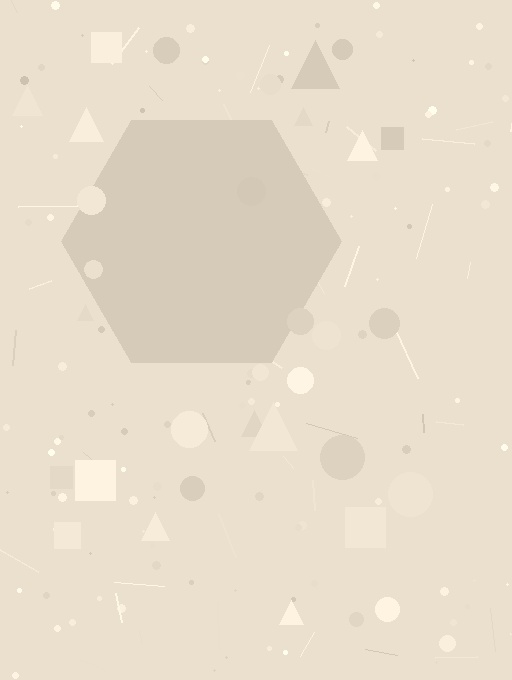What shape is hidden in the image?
A hexagon is hidden in the image.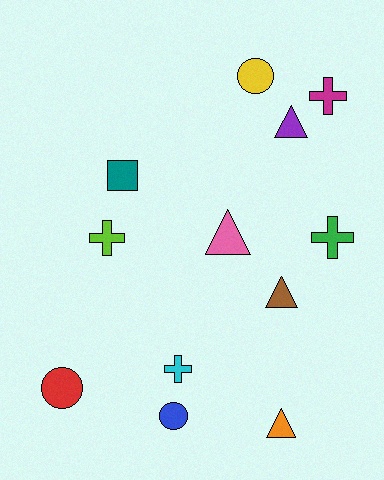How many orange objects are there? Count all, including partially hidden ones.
There is 1 orange object.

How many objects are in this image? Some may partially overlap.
There are 12 objects.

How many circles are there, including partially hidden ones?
There are 3 circles.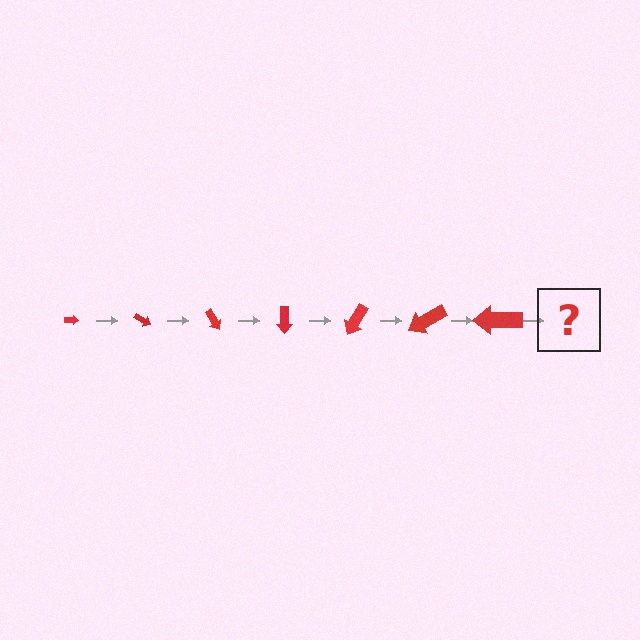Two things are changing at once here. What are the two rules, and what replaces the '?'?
The two rules are that the arrow grows larger each step and it rotates 30 degrees each step. The '?' should be an arrow, larger than the previous one and rotated 210 degrees from the start.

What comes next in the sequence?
The next element should be an arrow, larger than the previous one and rotated 210 degrees from the start.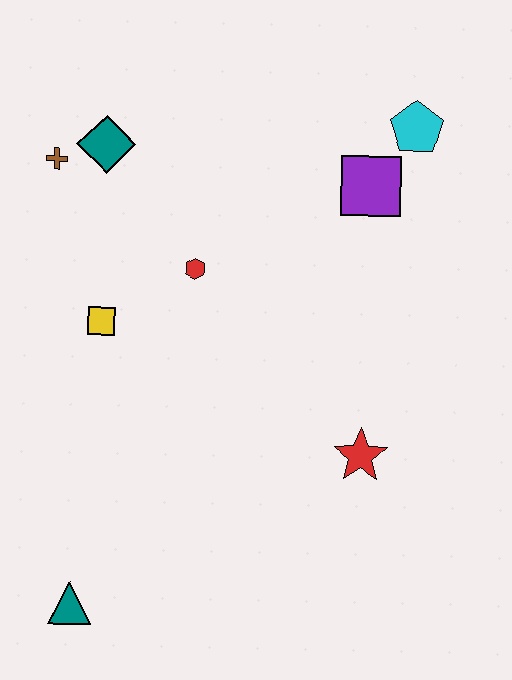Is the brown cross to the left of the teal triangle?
Yes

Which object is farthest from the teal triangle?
The cyan pentagon is farthest from the teal triangle.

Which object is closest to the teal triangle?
The yellow square is closest to the teal triangle.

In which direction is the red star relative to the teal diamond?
The red star is below the teal diamond.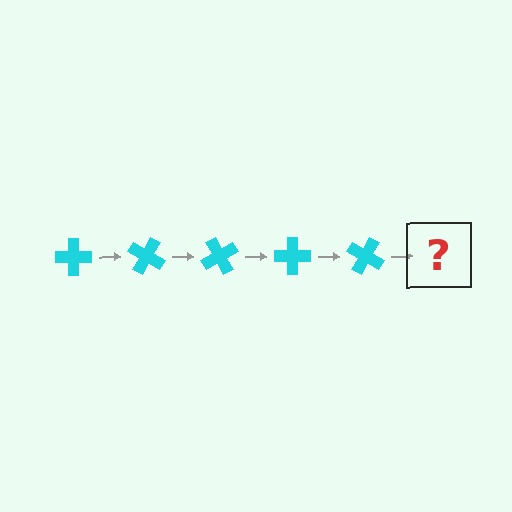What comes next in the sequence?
The next element should be a cyan cross rotated 150 degrees.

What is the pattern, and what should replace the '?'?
The pattern is that the cross rotates 30 degrees each step. The '?' should be a cyan cross rotated 150 degrees.